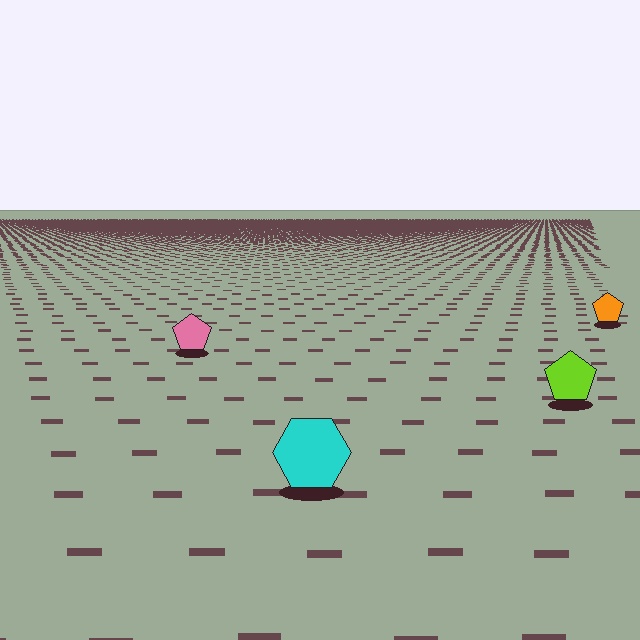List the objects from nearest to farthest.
From nearest to farthest: the cyan hexagon, the lime pentagon, the pink pentagon, the orange pentagon.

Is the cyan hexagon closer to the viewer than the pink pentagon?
Yes. The cyan hexagon is closer — you can tell from the texture gradient: the ground texture is coarser near it.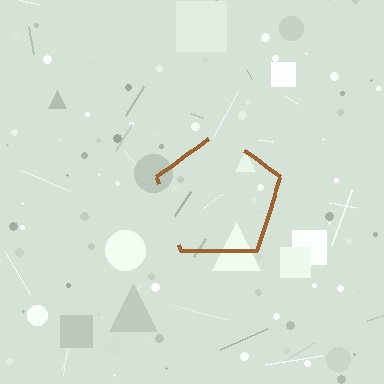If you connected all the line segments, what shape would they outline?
They would outline a pentagon.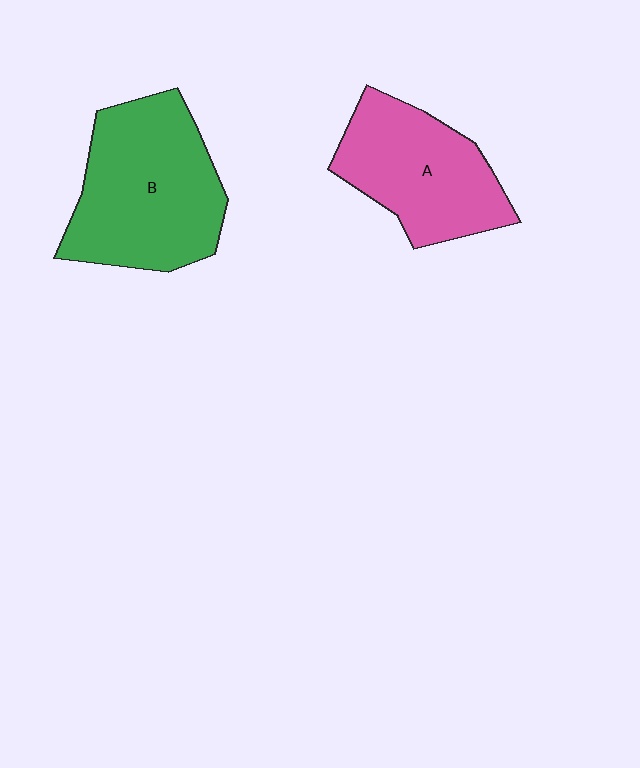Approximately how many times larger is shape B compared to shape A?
Approximately 1.3 times.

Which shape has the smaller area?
Shape A (pink).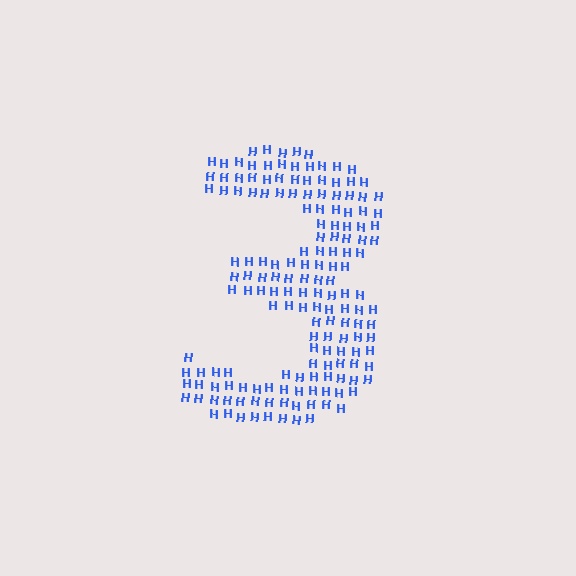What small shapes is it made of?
It is made of small letter H's.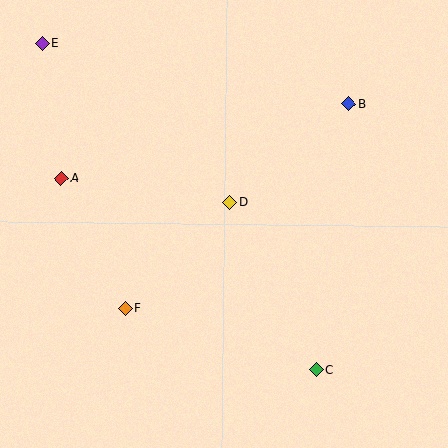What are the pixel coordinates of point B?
Point B is at (349, 104).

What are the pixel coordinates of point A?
Point A is at (61, 178).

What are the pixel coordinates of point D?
Point D is at (230, 202).